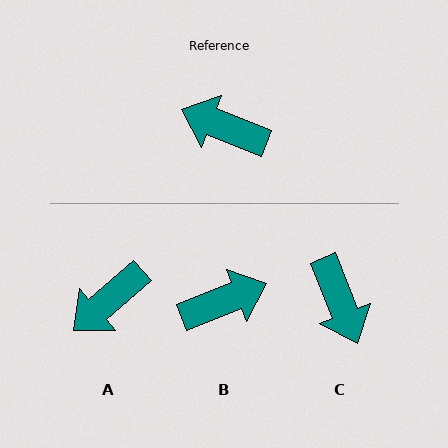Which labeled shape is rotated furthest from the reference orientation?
B, about 137 degrees away.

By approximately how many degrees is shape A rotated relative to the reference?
Approximately 62 degrees counter-clockwise.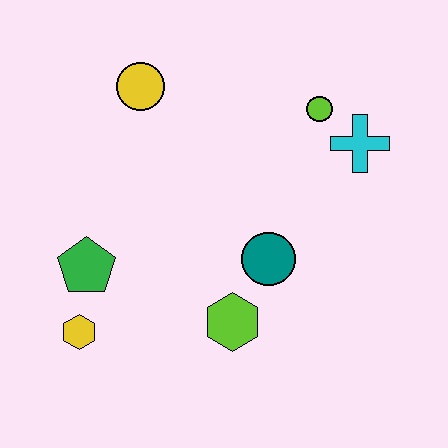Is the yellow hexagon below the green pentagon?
Yes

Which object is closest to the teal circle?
The lime hexagon is closest to the teal circle.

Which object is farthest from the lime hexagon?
The yellow circle is farthest from the lime hexagon.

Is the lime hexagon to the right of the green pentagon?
Yes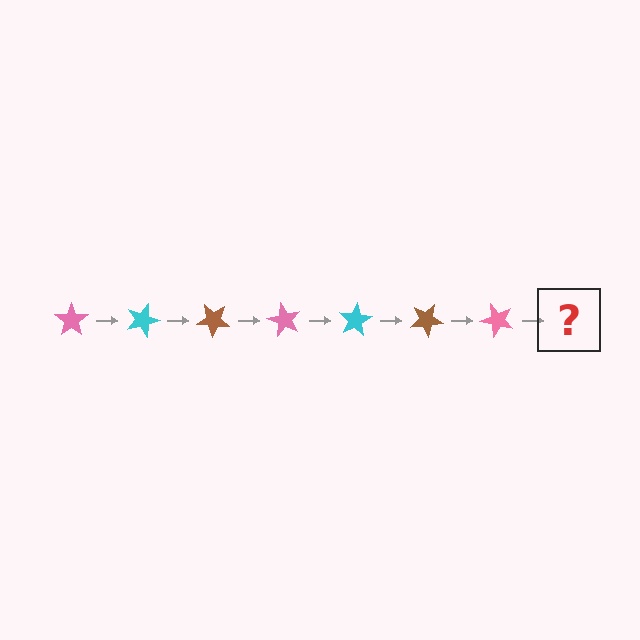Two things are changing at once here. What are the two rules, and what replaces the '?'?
The two rules are that it rotates 20 degrees each step and the color cycles through pink, cyan, and brown. The '?' should be a cyan star, rotated 140 degrees from the start.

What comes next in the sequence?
The next element should be a cyan star, rotated 140 degrees from the start.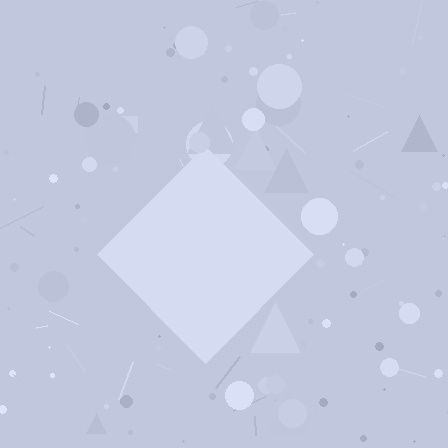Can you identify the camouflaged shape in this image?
The camouflaged shape is a diamond.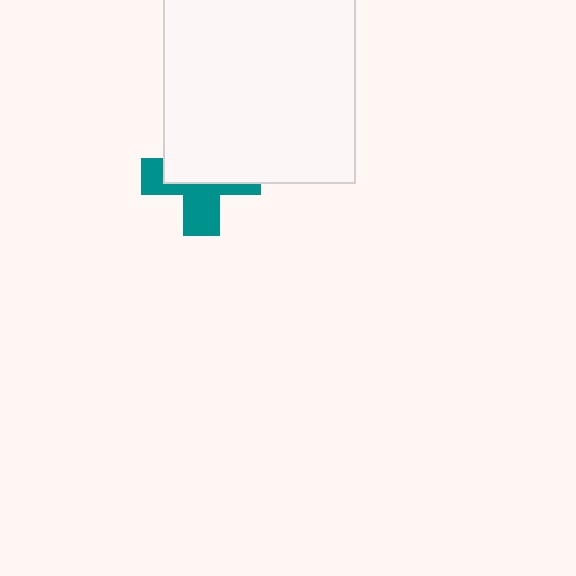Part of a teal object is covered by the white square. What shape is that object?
It is a cross.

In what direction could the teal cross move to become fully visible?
The teal cross could move down. That would shift it out from behind the white square entirely.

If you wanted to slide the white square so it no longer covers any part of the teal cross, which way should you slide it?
Slide it up — that is the most direct way to separate the two shapes.